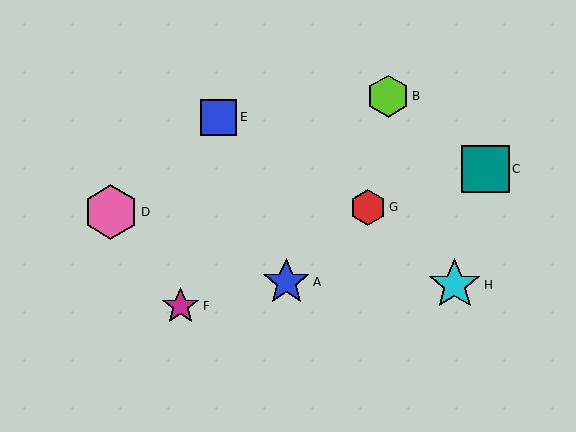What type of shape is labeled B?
Shape B is a lime hexagon.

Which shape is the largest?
The pink hexagon (labeled D) is the largest.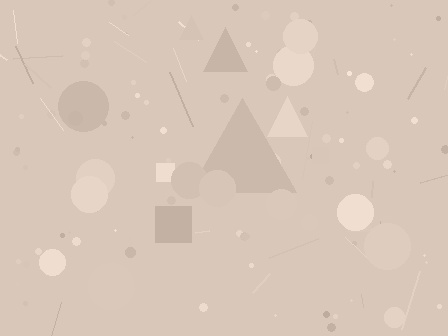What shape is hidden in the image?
A triangle is hidden in the image.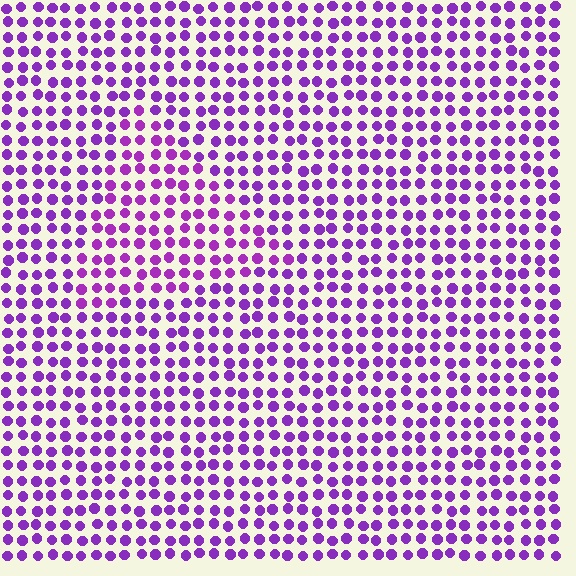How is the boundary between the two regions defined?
The boundary is defined purely by a slight shift in hue (about 13 degrees). Spacing, size, and orientation are identical on both sides.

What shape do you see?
I see a triangle.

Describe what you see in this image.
The image is filled with small purple elements in a uniform arrangement. A triangle-shaped region is visible where the elements are tinted to a slightly different hue, forming a subtle color boundary.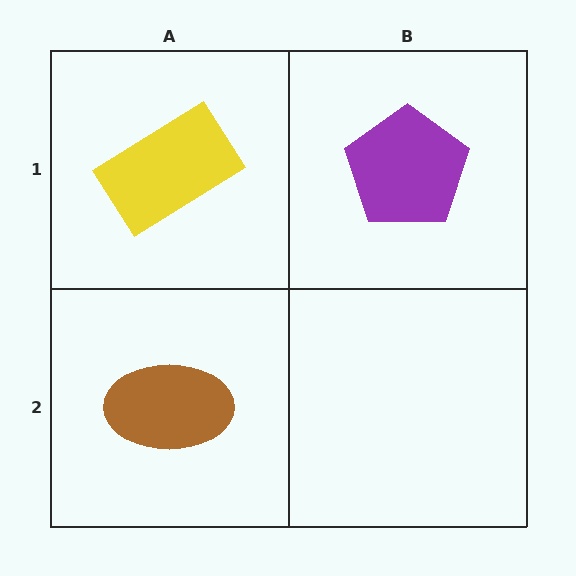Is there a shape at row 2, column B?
No, that cell is empty.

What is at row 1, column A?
A yellow rectangle.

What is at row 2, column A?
A brown ellipse.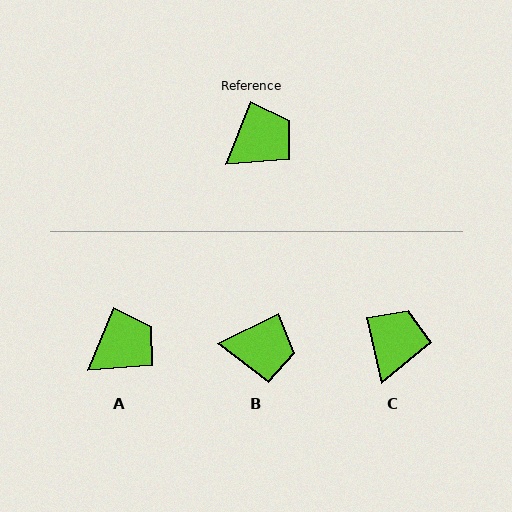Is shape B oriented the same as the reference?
No, it is off by about 42 degrees.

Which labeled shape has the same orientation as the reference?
A.